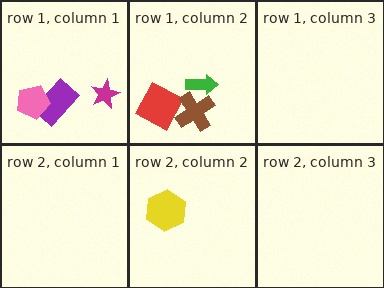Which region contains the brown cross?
The row 1, column 2 region.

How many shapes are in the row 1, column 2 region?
3.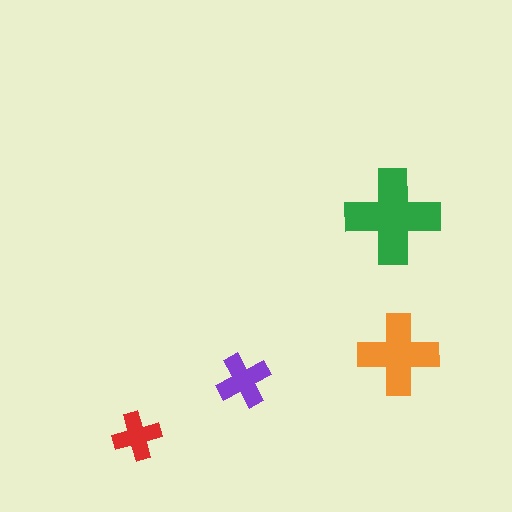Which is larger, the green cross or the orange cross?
The green one.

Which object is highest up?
The green cross is topmost.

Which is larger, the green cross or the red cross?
The green one.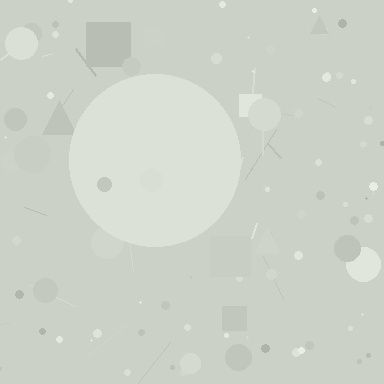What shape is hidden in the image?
A circle is hidden in the image.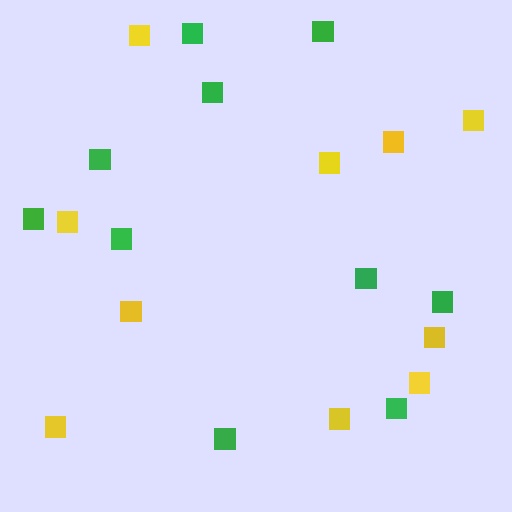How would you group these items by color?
There are 2 groups: one group of green squares (10) and one group of yellow squares (10).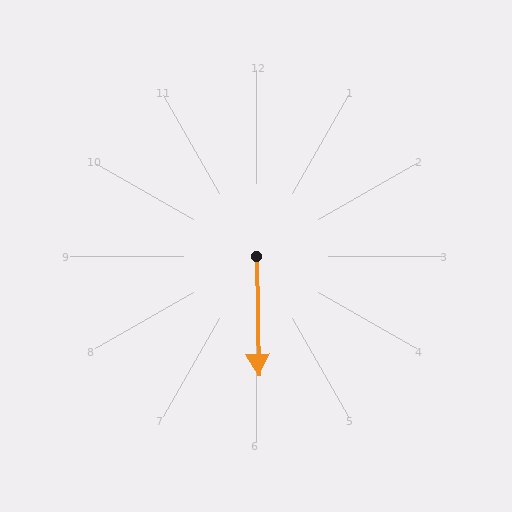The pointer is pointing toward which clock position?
Roughly 6 o'clock.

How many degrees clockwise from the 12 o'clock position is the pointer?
Approximately 179 degrees.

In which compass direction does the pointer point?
South.